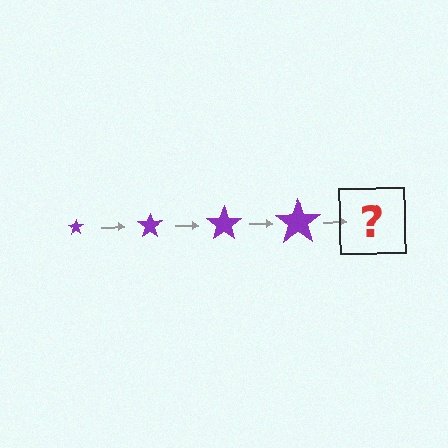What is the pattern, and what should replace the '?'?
The pattern is that the star gets progressively larger each step. The '?' should be a purple star, larger than the previous one.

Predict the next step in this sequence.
The next step is a purple star, larger than the previous one.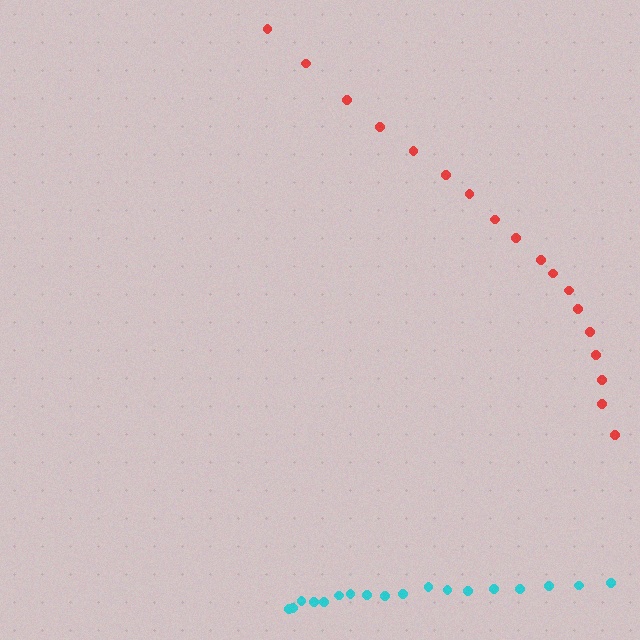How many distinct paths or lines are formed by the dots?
There are 2 distinct paths.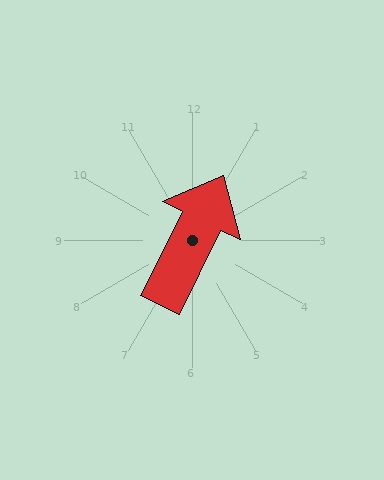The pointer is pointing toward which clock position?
Roughly 1 o'clock.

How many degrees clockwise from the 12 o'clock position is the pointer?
Approximately 26 degrees.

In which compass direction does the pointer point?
Northeast.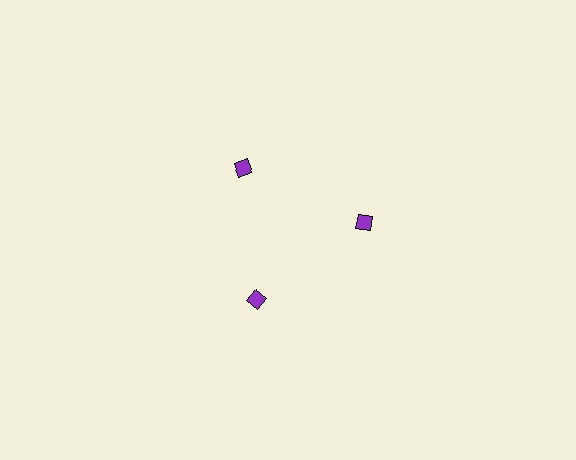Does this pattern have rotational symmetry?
Yes, this pattern has 3-fold rotational symmetry. It looks the same after rotating 120 degrees around the center.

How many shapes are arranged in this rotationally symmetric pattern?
There are 3 shapes, arranged in 3 groups of 1.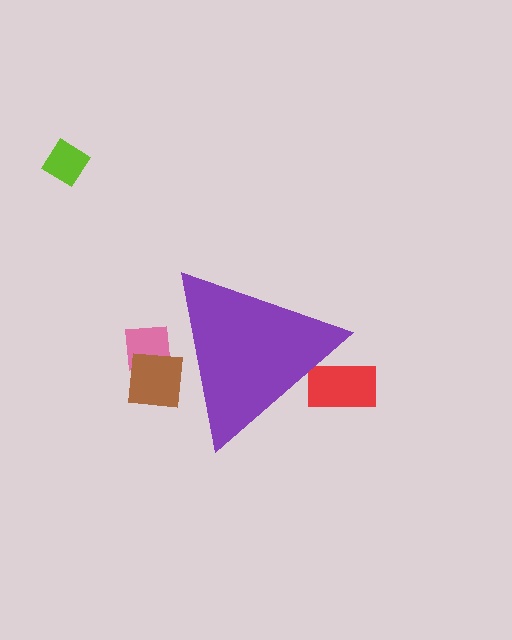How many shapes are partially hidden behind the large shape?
3 shapes are partially hidden.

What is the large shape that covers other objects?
A purple triangle.